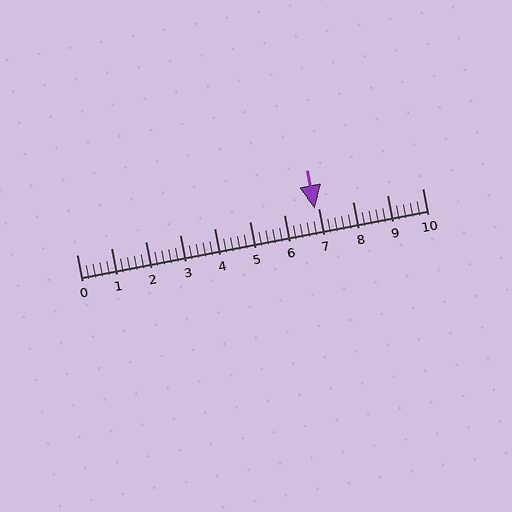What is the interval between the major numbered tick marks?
The major tick marks are spaced 1 units apart.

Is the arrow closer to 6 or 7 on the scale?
The arrow is closer to 7.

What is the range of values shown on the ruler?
The ruler shows values from 0 to 10.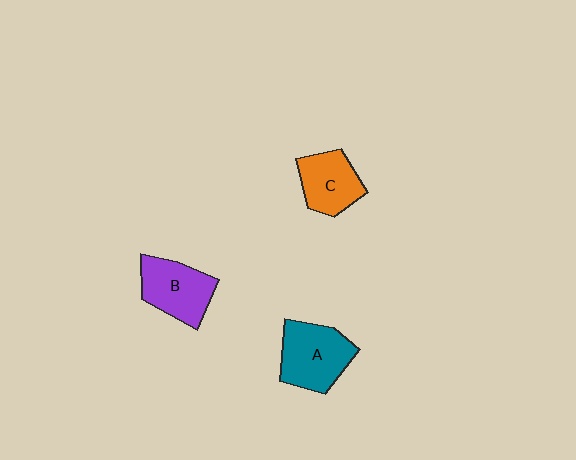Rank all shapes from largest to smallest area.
From largest to smallest: A (teal), B (purple), C (orange).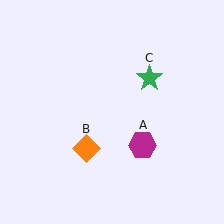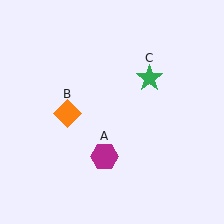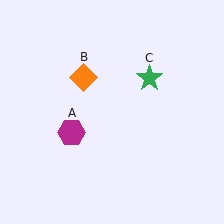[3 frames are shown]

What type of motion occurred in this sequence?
The magenta hexagon (object A), orange diamond (object B) rotated clockwise around the center of the scene.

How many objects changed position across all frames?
2 objects changed position: magenta hexagon (object A), orange diamond (object B).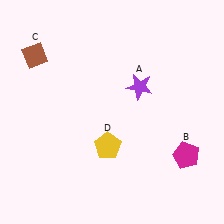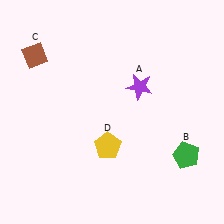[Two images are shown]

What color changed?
The pentagon (B) changed from magenta in Image 1 to green in Image 2.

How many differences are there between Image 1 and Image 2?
There is 1 difference between the two images.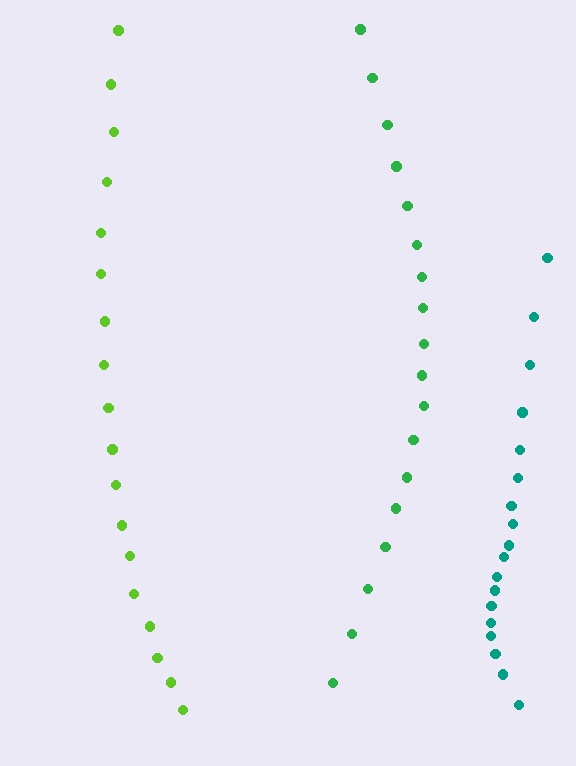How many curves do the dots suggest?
There are 3 distinct paths.